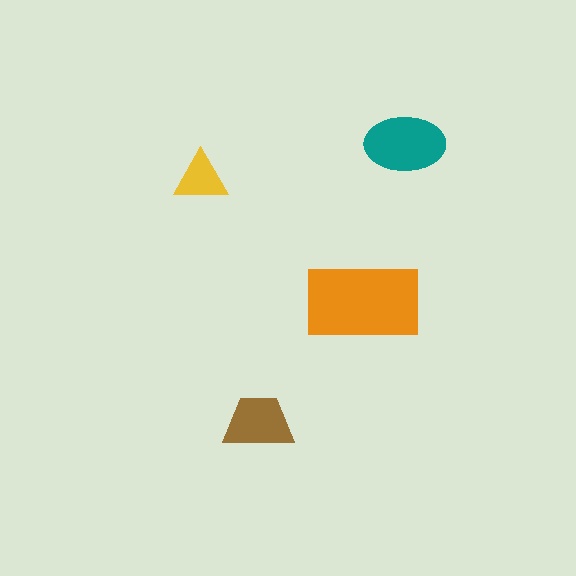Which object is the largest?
The orange rectangle.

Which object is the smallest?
The yellow triangle.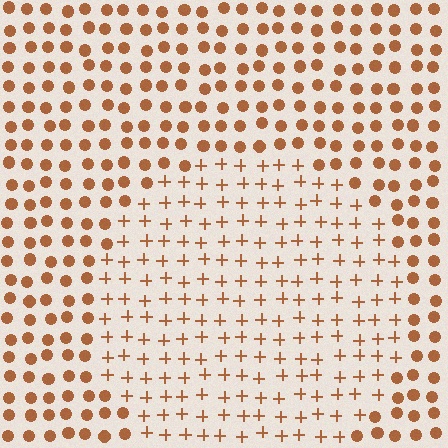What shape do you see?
I see a circle.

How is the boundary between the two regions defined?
The boundary is defined by a change in element shape: plus signs inside vs. circles outside. All elements share the same color and spacing.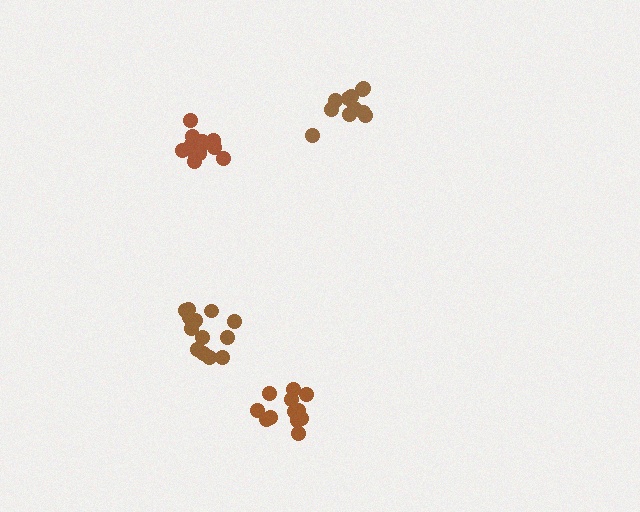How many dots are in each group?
Group 1: 12 dots, Group 2: 11 dots, Group 3: 13 dots, Group 4: 13 dots (49 total).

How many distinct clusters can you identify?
There are 4 distinct clusters.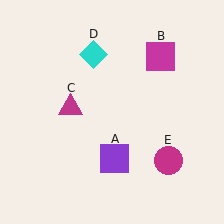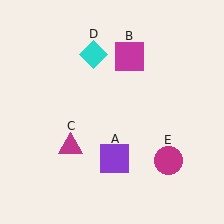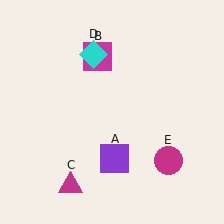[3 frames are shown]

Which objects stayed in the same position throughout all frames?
Purple square (object A) and cyan diamond (object D) and magenta circle (object E) remained stationary.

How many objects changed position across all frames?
2 objects changed position: magenta square (object B), magenta triangle (object C).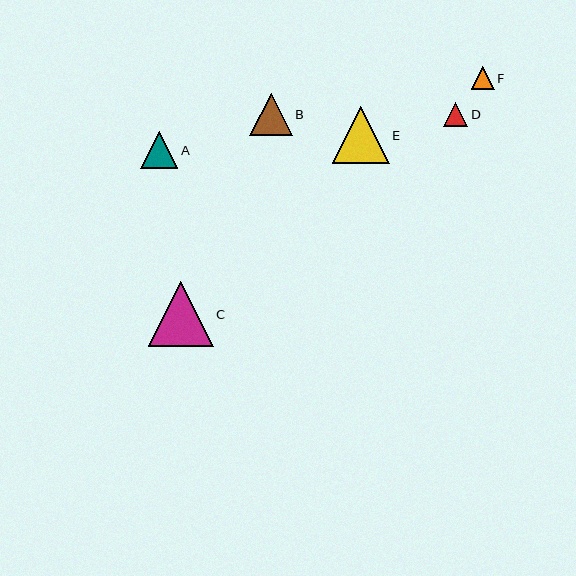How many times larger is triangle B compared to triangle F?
Triangle B is approximately 1.8 times the size of triangle F.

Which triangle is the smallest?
Triangle F is the smallest with a size of approximately 23 pixels.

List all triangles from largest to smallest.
From largest to smallest: C, E, B, A, D, F.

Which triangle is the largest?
Triangle C is the largest with a size of approximately 65 pixels.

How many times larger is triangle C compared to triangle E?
Triangle C is approximately 1.1 times the size of triangle E.